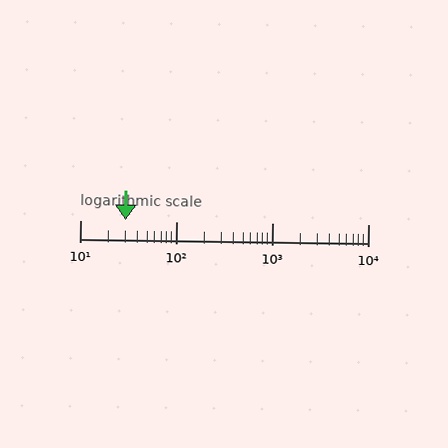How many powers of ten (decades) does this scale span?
The scale spans 3 decades, from 10 to 10000.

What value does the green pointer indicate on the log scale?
The pointer indicates approximately 30.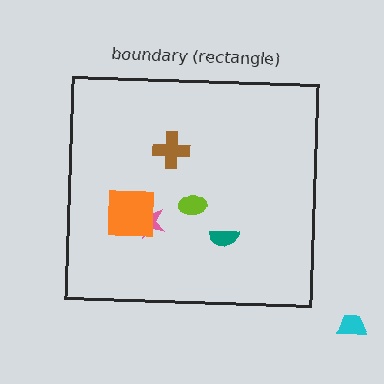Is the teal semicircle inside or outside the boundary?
Inside.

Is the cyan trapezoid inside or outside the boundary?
Outside.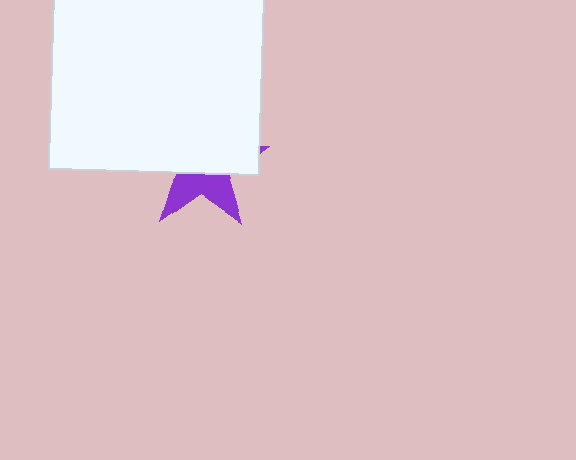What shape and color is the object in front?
The object in front is a white square.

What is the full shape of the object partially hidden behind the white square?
The partially hidden object is a purple star.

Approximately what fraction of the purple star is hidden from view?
Roughly 63% of the purple star is hidden behind the white square.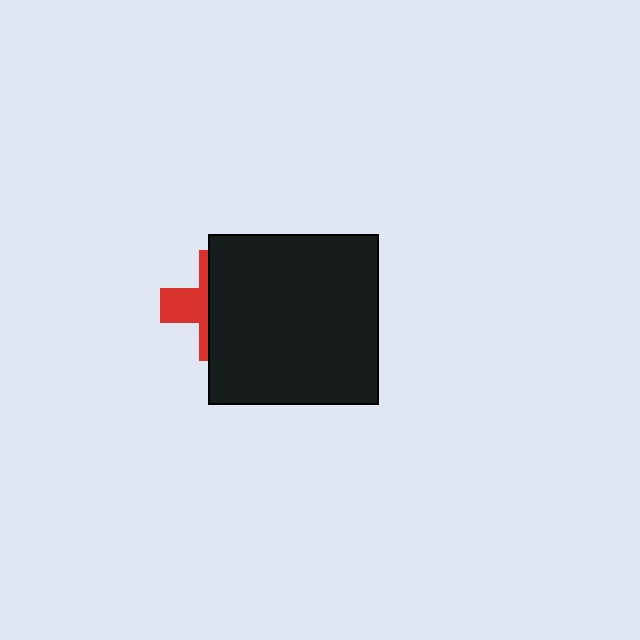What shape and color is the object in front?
The object in front is a black square.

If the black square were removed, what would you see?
You would see the complete red cross.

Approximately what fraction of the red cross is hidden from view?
Roughly 65% of the red cross is hidden behind the black square.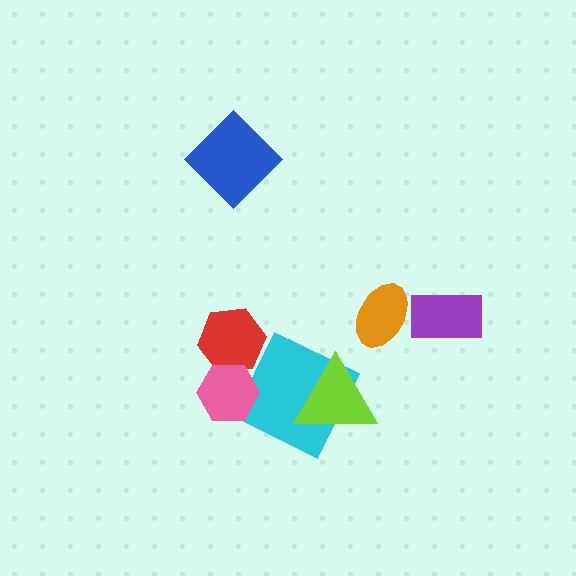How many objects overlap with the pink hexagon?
2 objects overlap with the pink hexagon.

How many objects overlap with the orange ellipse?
0 objects overlap with the orange ellipse.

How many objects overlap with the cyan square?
2 objects overlap with the cyan square.